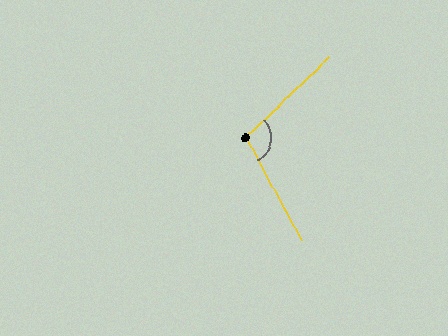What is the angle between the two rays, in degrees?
Approximately 106 degrees.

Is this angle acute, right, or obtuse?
It is obtuse.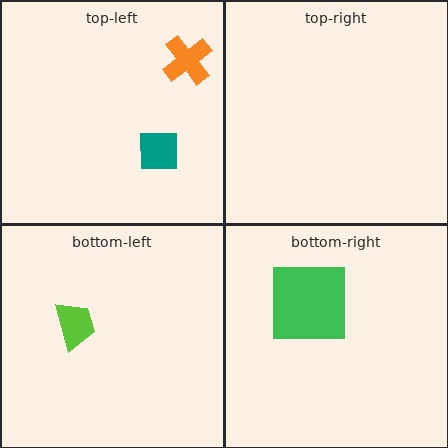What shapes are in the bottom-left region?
The lime trapezoid.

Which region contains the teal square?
The top-left region.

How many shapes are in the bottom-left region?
1.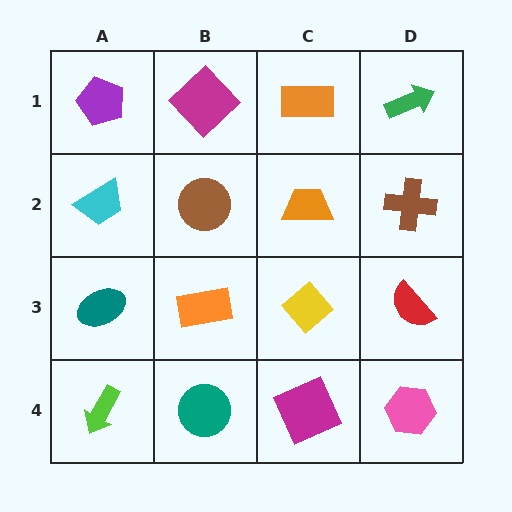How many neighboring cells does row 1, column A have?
2.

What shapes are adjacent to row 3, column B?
A brown circle (row 2, column B), a teal circle (row 4, column B), a teal ellipse (row 3, column A), a yellow diamond (row 3, column C).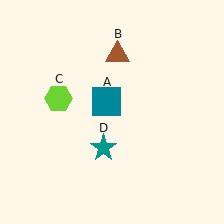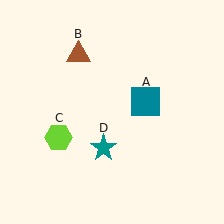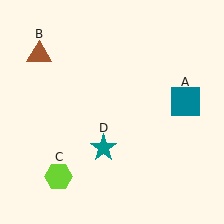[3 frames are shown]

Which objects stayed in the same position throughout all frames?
Teal star (object D) remained stationary.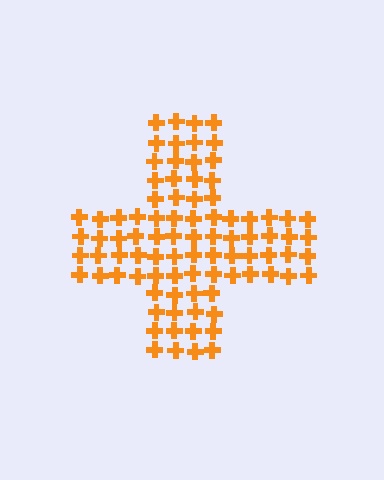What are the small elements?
The small elements are crosses.